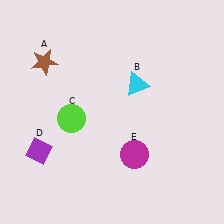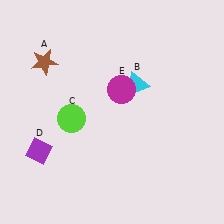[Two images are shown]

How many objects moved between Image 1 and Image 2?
1 object moved between the two images.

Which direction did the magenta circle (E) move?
The magenta circle (E) moved up.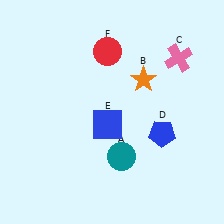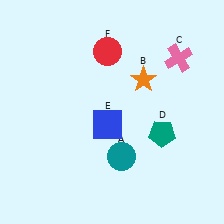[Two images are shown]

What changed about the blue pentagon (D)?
In Image 1, D is blue. In Image 2, it changed to teal.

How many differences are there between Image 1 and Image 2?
There is 1 difference between the two images.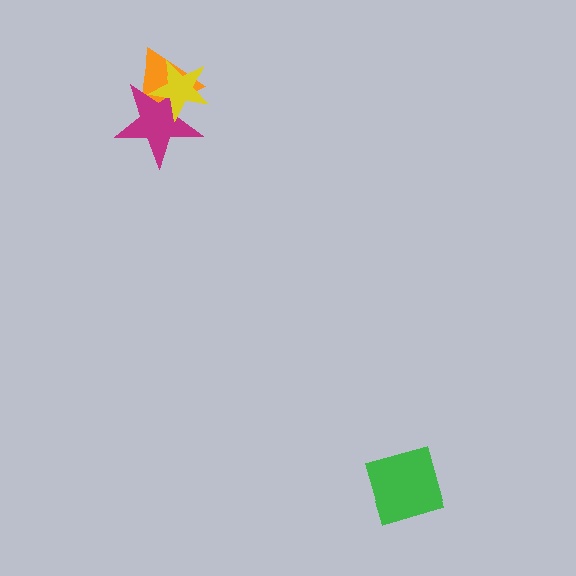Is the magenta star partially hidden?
Yes, it is partially covered by another shape.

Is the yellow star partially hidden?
No, no other shape covers it.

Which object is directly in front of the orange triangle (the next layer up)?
The magenta star is directly in front of the orange triangle.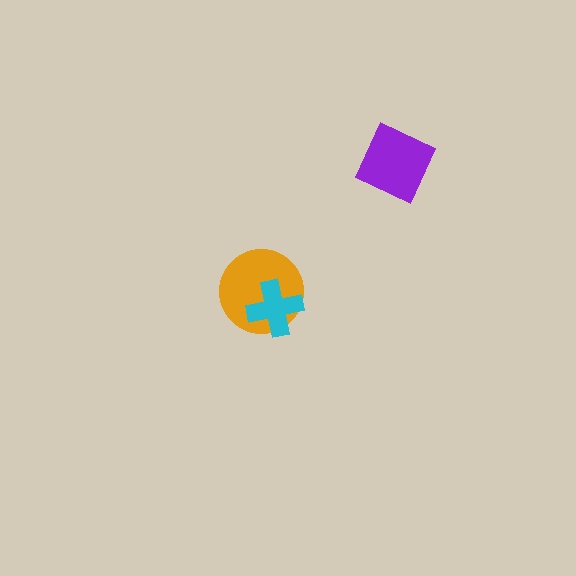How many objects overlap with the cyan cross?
1 object overlaps with the cyan cross.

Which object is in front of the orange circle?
The cyan cross is in front of the orange circle.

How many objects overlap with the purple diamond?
0 objects overlap with the purple diamond.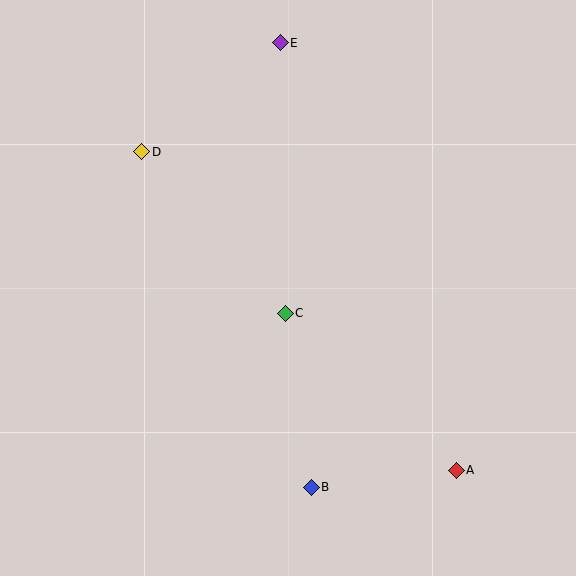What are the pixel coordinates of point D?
Point D is at (142, 152).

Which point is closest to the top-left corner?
Point D is closest to the top-left corner.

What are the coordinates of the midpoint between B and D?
The midpoint between B and D is at (227, 320).